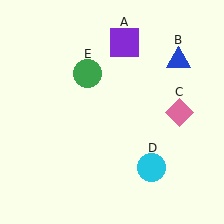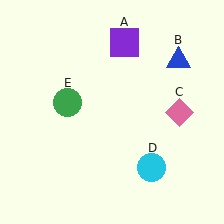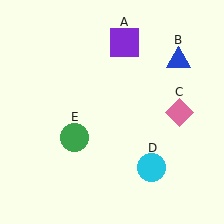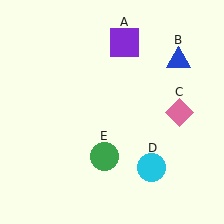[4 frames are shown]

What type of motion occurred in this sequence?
The green circle (object E) rotated counterclockwise around the center of the scene.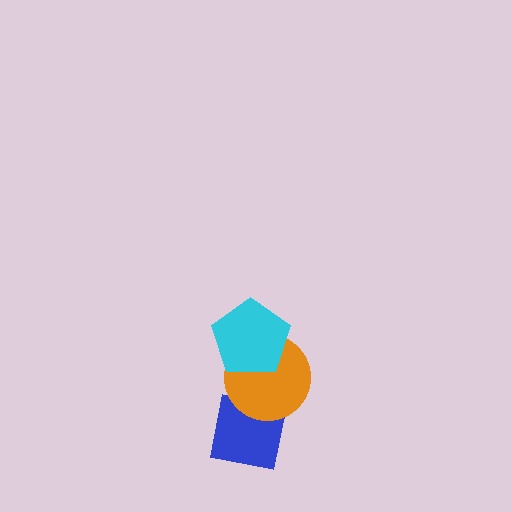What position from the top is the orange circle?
The orange circle is 2nd from the top.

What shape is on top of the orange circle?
The cyan pentagon is on top of the orange circle.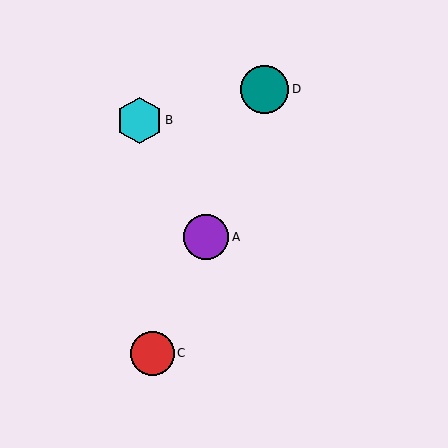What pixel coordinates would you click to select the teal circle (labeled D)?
Click at (265, 89) to select the teal circle D.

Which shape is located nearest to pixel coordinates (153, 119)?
The cyan hexagon (labeled B) at (139, 120) is nearest to that location.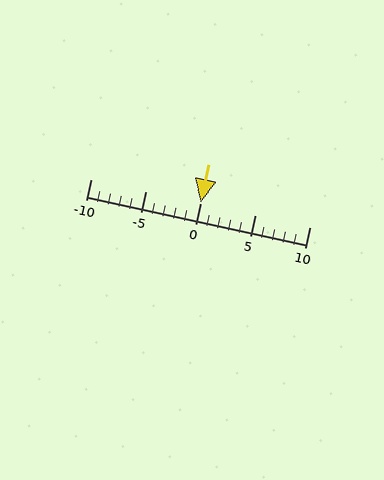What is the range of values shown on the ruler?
The ruler shows values from -10 to 10.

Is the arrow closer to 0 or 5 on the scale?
The arrow is closer to 0.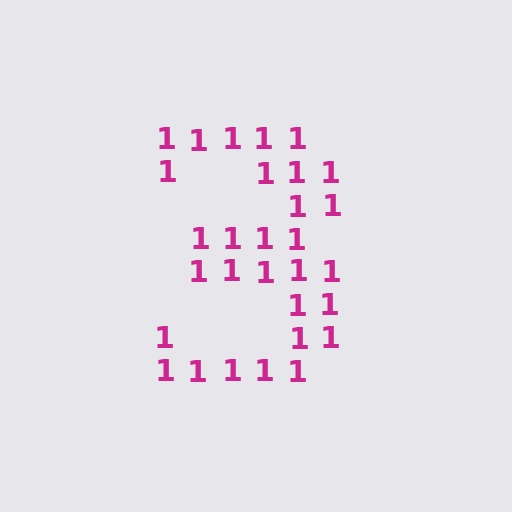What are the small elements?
The small elements are digit 1's.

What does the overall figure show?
The overall figure shows the digit 3.